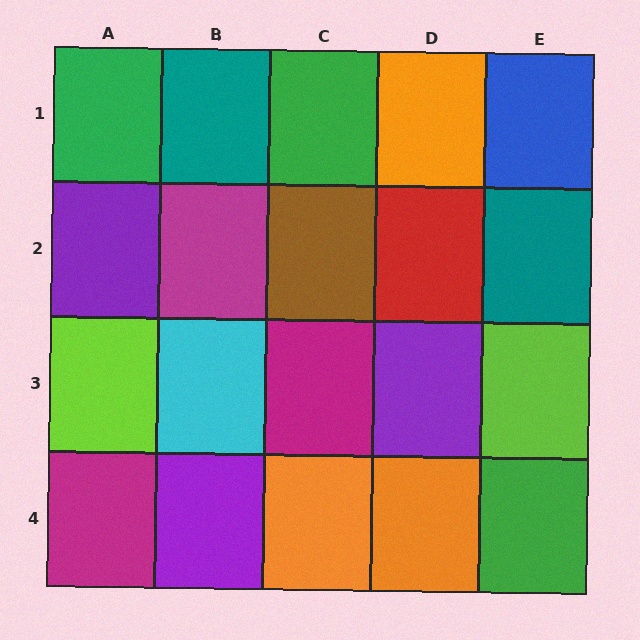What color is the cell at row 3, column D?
Purple.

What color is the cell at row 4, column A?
Magenta.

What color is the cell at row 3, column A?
Lime.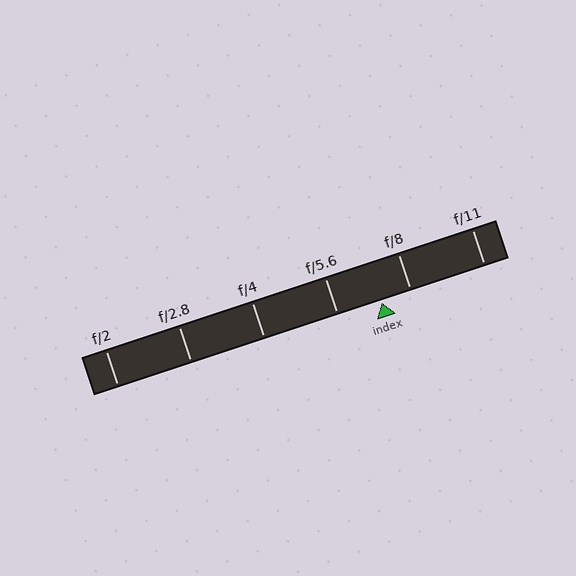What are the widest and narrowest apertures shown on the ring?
The widest aperture shown is f/2 and the narrowest is f/11.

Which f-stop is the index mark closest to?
The index mark is closest to f/8.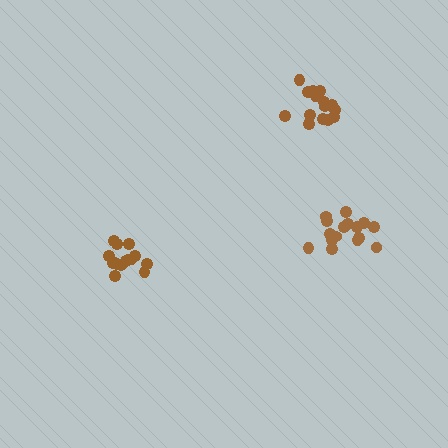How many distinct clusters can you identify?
There are 3 distinct clusters.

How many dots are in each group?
Group 1: 15 dots, Group 2: 15 dots, Group 3: 16 dots (46 total).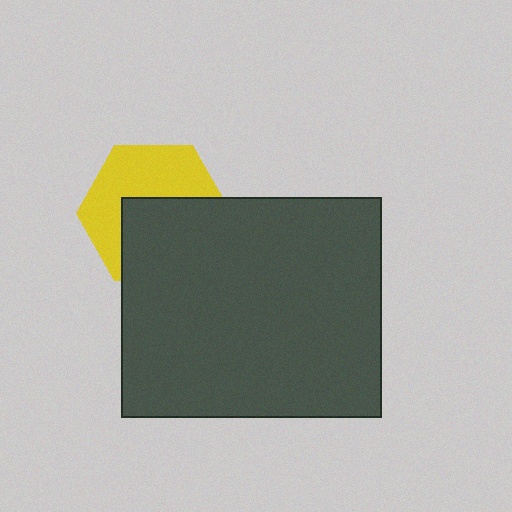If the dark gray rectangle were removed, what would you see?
You would see the complete yellow hexagon.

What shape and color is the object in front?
The object in front is a dark gray rectangle.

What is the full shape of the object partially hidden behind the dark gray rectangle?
The partially hidden object is a yellow hexagon.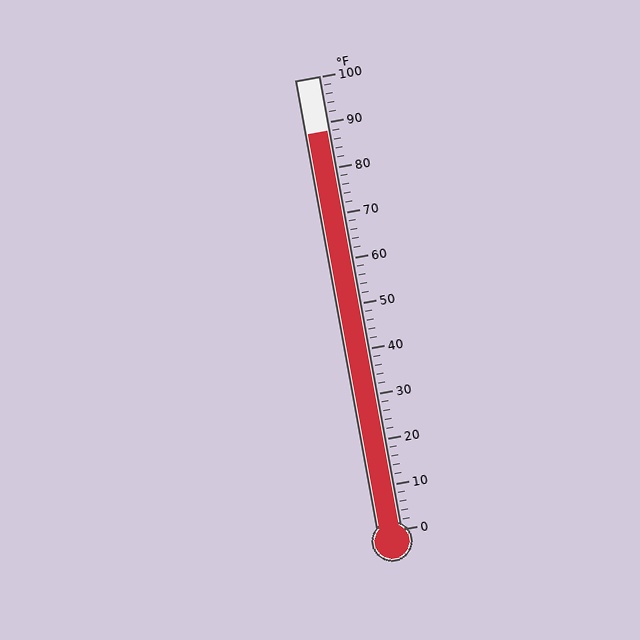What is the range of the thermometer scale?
The thermometer scale ranges from 0°F to 100°F.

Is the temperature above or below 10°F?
The temperature is above 10°F.